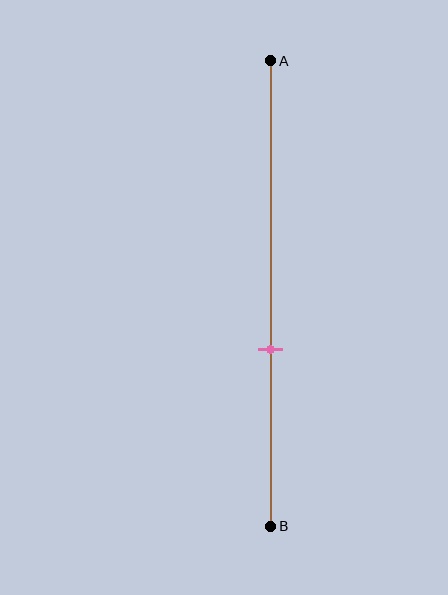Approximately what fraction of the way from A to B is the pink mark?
The pink mark is approximately 60% of the way from A to B.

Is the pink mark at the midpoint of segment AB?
No, the mark is at about 60% from A, not at the 50% midpoint.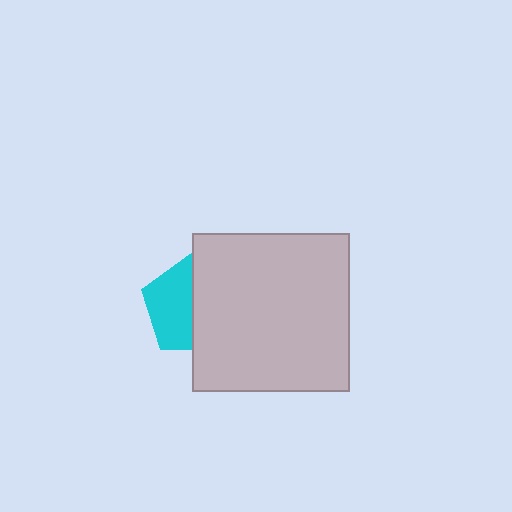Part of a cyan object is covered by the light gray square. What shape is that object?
It is a pentagon.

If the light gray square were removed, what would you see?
You would see the complete cyan pentagon.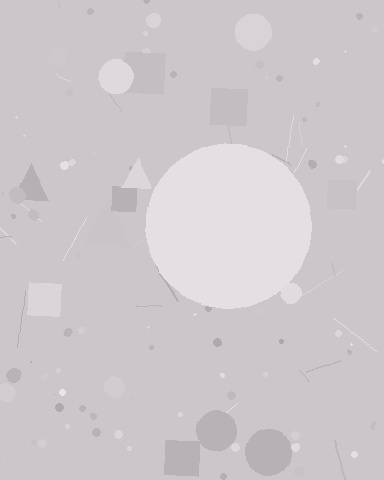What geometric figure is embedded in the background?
A circle is embedded in the background.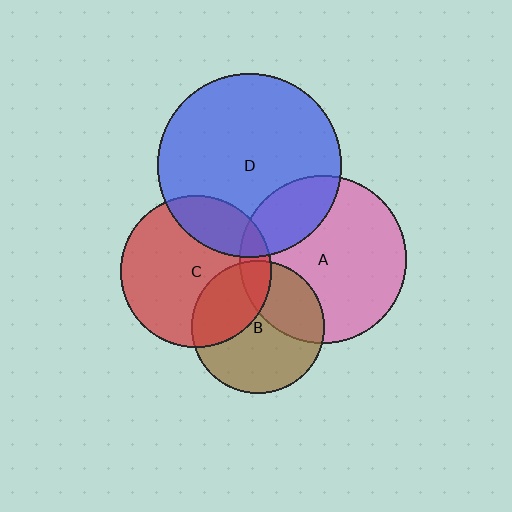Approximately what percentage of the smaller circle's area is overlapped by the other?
Approximately 10%.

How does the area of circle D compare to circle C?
Approximately 1.5 times.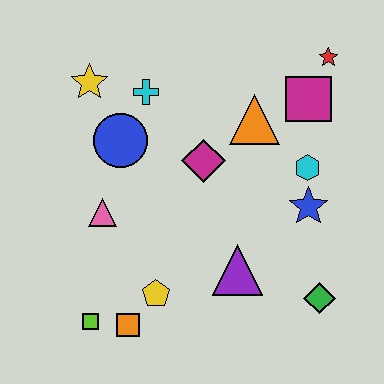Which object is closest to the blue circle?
The cyan cross is closest to the blue circle.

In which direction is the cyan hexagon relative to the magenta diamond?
The cyan hexagon is to the right of the magenta diamond.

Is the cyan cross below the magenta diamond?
No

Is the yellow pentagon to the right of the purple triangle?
No